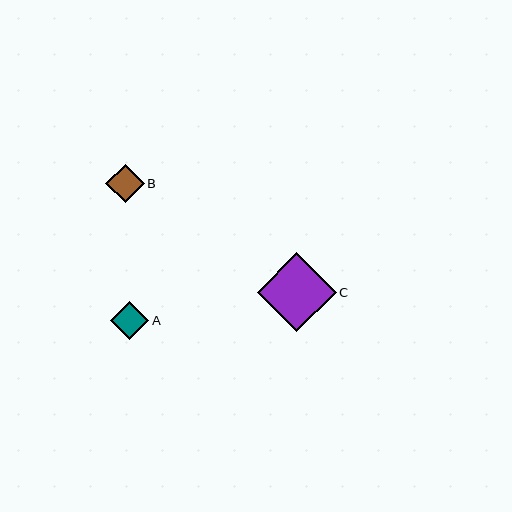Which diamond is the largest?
Diamond C is the largest with a size of approximately 79 pixels.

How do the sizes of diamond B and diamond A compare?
Diamond B and diamond A are approximately the same size.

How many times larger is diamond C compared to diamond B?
Diamond C is approximately 2.1 times the size of diamond B.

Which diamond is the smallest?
Diamond A is the smallest with a size of approximately 38 pixels.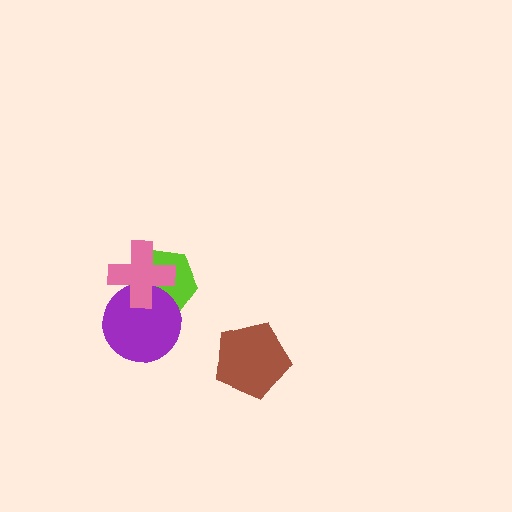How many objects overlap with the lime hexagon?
2 objects overlap with the lime hexagon.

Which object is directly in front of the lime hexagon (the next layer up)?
The purple circle is directly in front of the lime hexagon.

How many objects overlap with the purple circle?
2 objects overlap with the purple circle.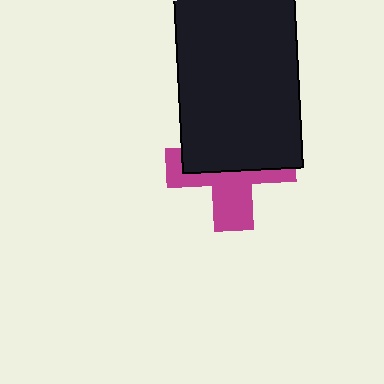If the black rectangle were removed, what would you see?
You would see the complete magenta cross.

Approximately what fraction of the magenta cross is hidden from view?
Roughly 54% of the magenta cross is hidden behind the black rectangle.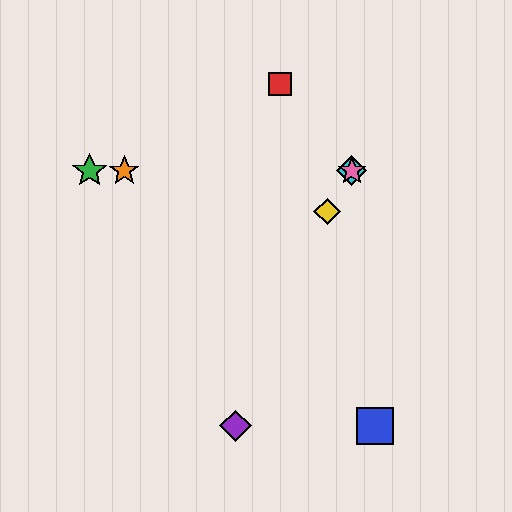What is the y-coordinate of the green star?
The green star is at y≈171.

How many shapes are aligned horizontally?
4 shapes (the green star, the orange star, the cyan diamond, the pink star) are aligned horizontally.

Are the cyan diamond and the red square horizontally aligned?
No, the cyan diamond is at y≈171 and the red square is at y≈84.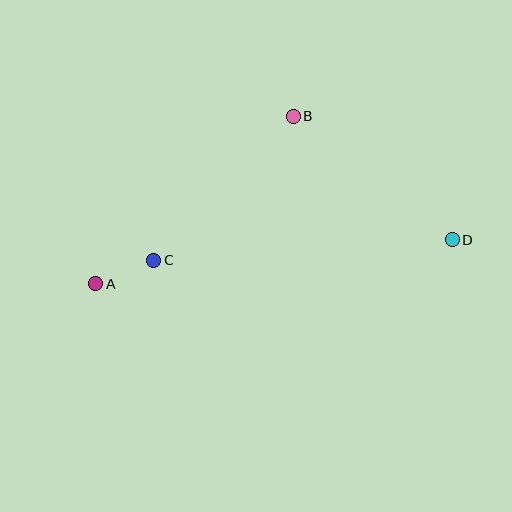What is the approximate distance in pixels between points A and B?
The distance between A and B is approximately 259 pixels.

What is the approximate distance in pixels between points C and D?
The distance between C and D is approximately 299 pixels.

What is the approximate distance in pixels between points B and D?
The distance between B and D is approximately 202 pixels.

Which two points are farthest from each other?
Points A and D are farthest from each other.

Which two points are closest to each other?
Points A and C are closest to each other.